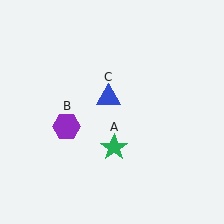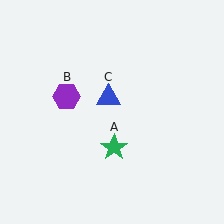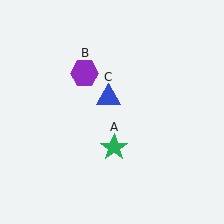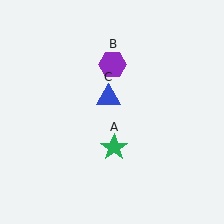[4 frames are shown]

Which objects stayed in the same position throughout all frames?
Green star (object A) and blue triangle (object C) remained stationary.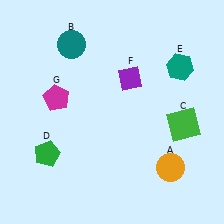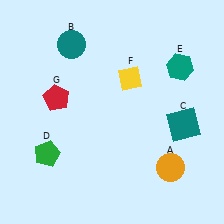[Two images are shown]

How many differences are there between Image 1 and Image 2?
There are 3 differences between the two images.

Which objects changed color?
C changed from green to teal. F changed from purple to yellow. G changed from magenta to red.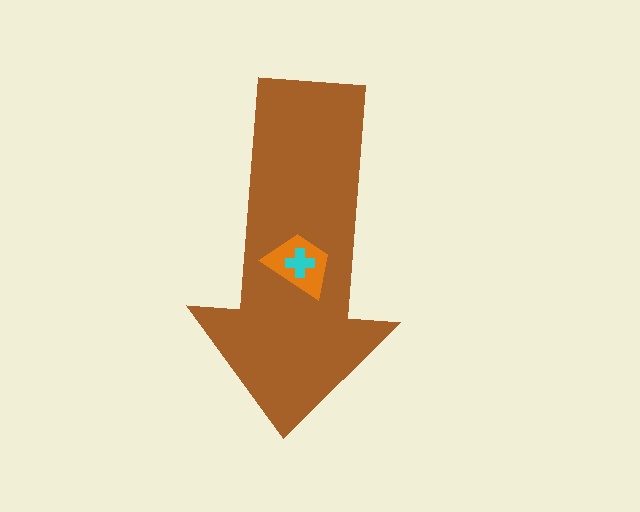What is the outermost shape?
The brown arrow.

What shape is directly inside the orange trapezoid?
The cyan cross.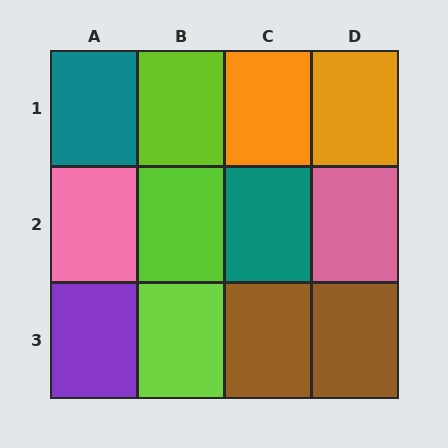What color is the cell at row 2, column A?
Pink.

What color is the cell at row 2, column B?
Lime.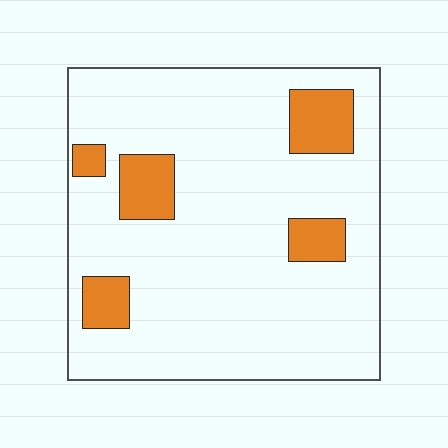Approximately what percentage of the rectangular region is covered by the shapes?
Approximately 15%.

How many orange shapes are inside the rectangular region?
5.